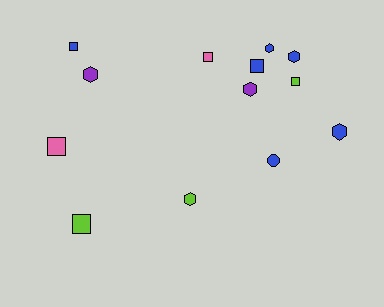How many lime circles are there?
There are no lime circles.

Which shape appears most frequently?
Square, with 6 objects.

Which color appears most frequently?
Blue, with 6 objects.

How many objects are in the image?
There are 13 objects.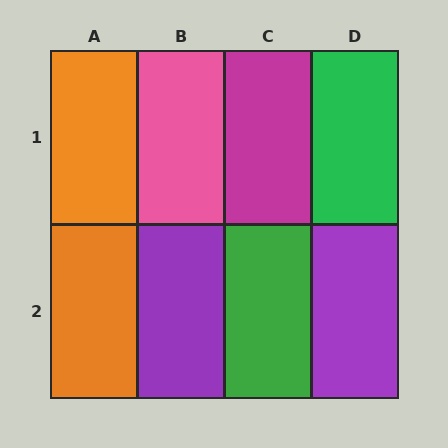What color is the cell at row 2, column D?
Purple.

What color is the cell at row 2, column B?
Purple.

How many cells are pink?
1 cell is pink.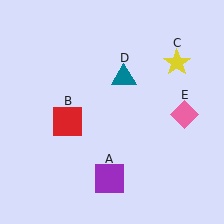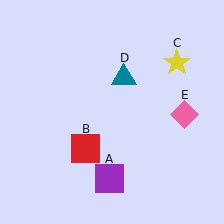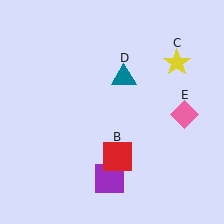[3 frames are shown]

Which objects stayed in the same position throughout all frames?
Purple square (object A) and yellow star (object C) and teal triangle (object D) and pink diamond (object E) remained stationary.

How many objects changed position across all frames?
1 object changed position: red square (object B).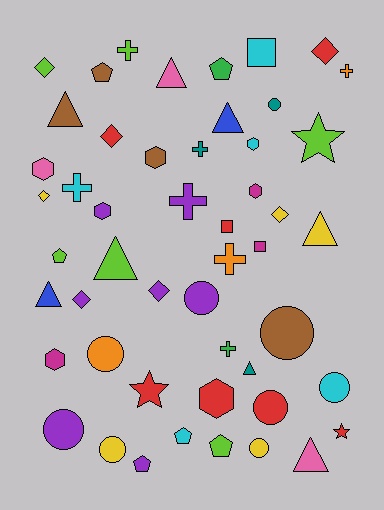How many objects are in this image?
There are 50 objects.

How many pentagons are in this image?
There are 6 pentagons.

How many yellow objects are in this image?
There are 5 yellow objects.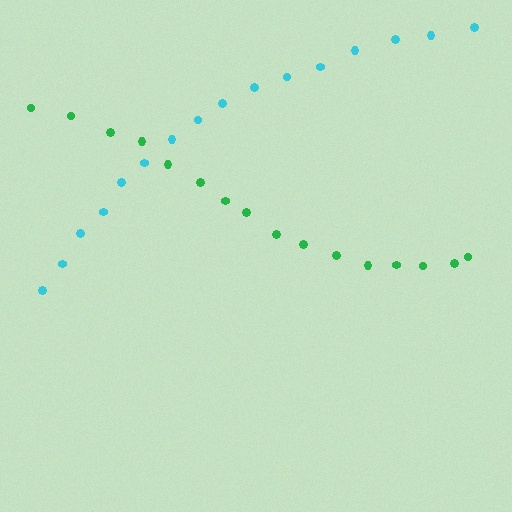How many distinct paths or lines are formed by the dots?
There are 2 distinct paths.